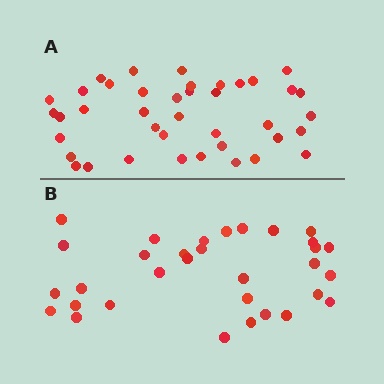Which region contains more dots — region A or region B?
Region A (the top region) has more dots.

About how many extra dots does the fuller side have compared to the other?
Region A has roughly 8 or so more dots than region B.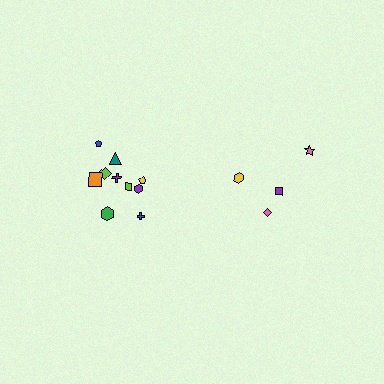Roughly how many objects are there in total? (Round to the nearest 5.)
Roughly 15 objects in total.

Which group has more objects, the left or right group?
The left group.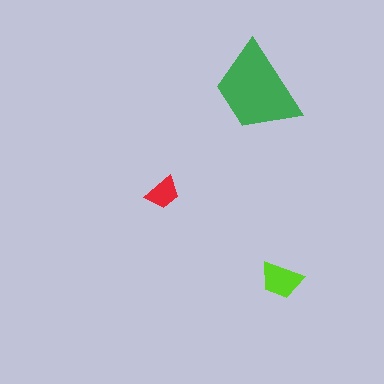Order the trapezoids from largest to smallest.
the green one, the lime one, the red one.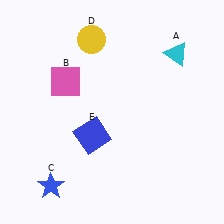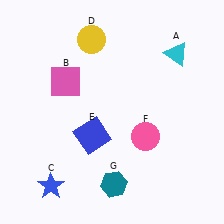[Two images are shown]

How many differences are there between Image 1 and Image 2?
There are 2 differences between the two images.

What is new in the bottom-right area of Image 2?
A teal hexagon (G) was added in the bottom-right area of Image 2.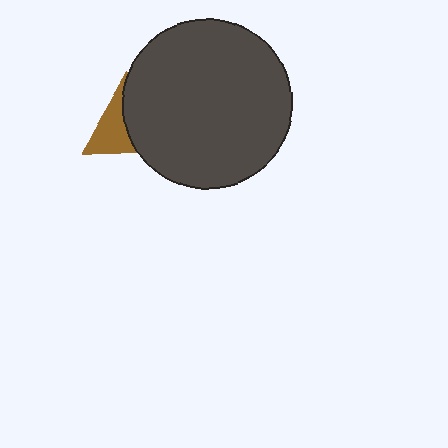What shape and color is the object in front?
The object in front is a dark gray circle.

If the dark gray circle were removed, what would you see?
You would see the complete brown triangle.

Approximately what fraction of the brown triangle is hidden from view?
Roughly 54% of the brown triangle is hidden behind the dark gray circle.